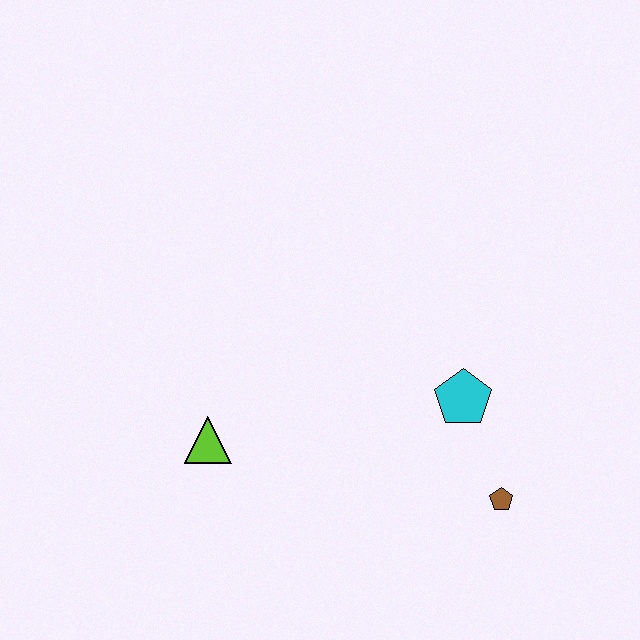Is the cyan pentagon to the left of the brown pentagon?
Yes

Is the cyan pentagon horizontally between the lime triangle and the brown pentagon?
Yes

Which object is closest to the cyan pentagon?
The brown pentagon is closest to the cyan pentagon.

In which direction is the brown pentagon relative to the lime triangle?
The brown pentagon is to the right of the lime triangle.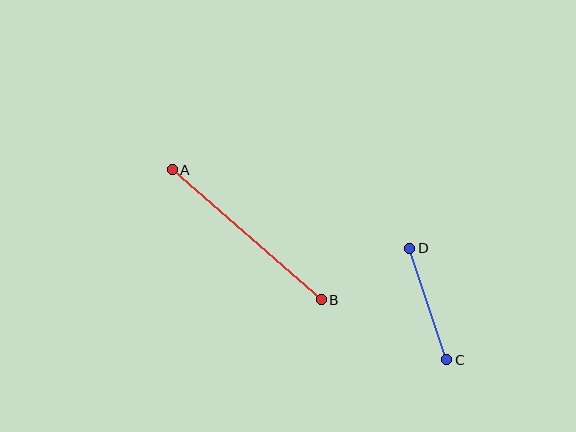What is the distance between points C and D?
The distance is approximately 118 pixels.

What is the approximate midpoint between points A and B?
The midpoint is at approximately (247, 235) pixels.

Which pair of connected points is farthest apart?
Points A and B are farthest apart.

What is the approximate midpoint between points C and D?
The midpoint is at approximately (428, 304) pixels.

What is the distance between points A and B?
The distance is approximately 198 pixels.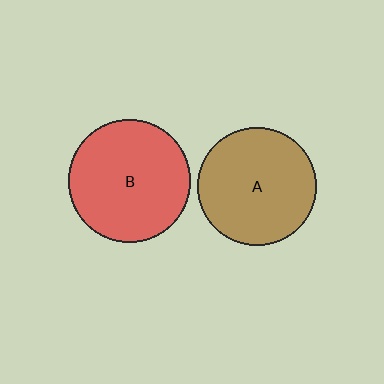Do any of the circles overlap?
No, none of the circles overlap.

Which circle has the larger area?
Circle B (red).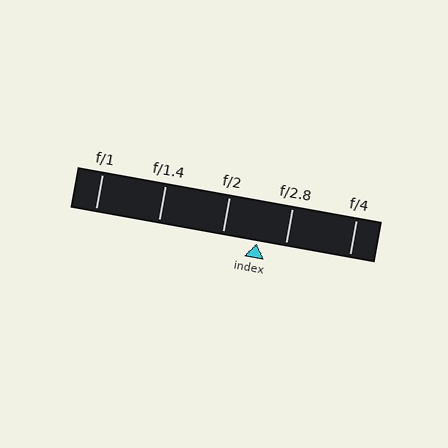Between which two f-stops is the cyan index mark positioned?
The index mark is between f/2 and f/2.8.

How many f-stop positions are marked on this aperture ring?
There are 5 f-stop positions marked.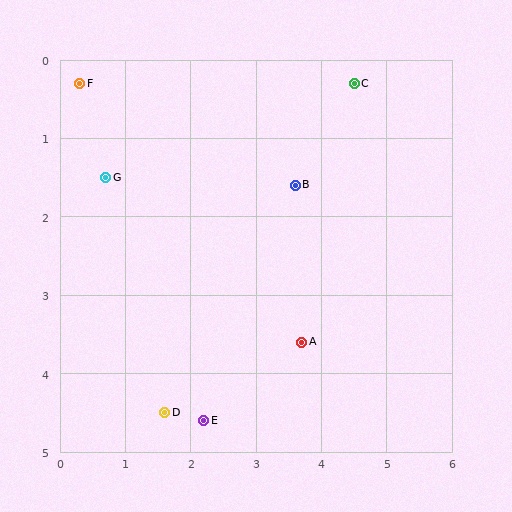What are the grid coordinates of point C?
Point C is at approximately (4.5, 0.3).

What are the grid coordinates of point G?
Point G is at approximately (0.7, 1.5).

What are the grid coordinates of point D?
Point D is at approximately (1.6, 4.5).